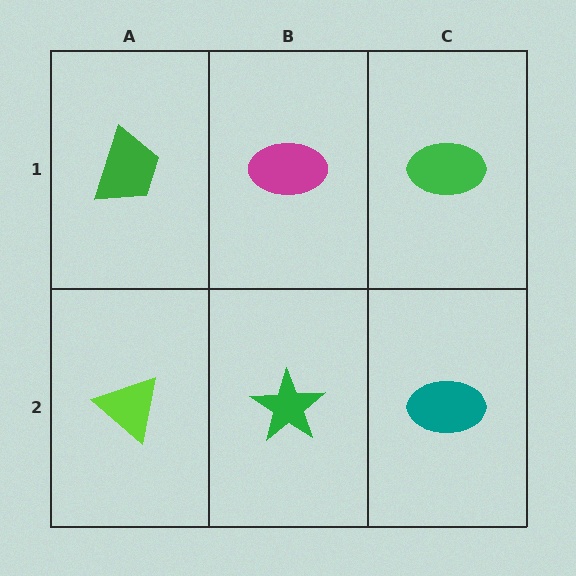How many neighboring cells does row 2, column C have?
2.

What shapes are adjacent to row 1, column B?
A green star (row 2, column B), a green trapezoid (row 1, column A), a green ellipse (row 1, column C).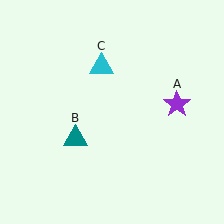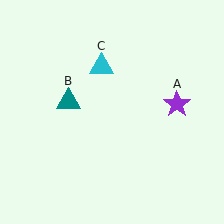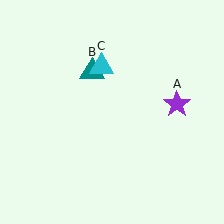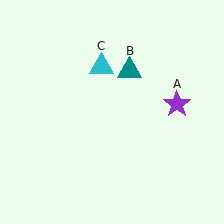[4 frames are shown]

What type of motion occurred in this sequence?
The teal triangle (object B) rotated clockwise around the center of the scene.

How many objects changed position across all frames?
1 object changed position: teal triangle (object B).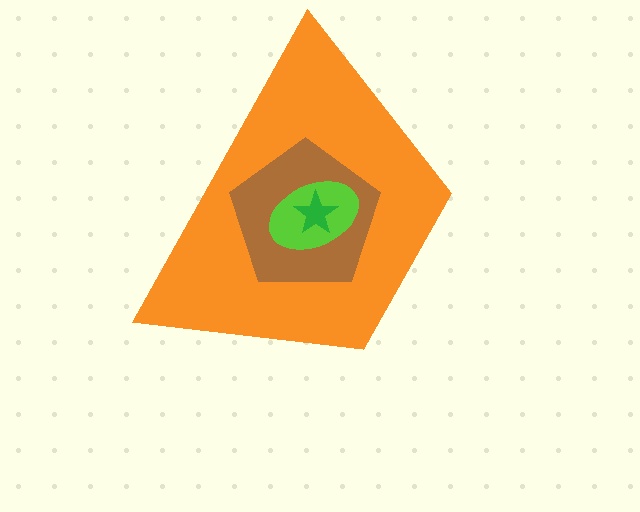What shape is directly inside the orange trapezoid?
The brown pentagon.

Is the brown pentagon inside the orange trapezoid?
Yes.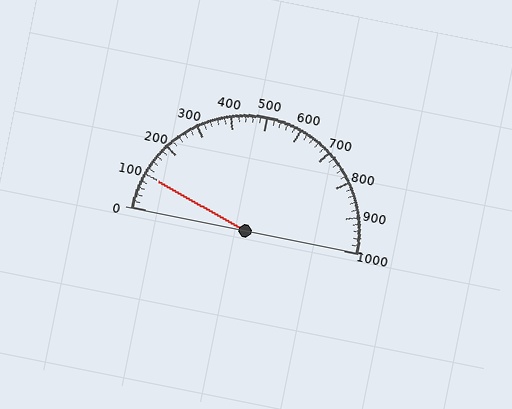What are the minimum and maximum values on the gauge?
The gauge ranges from 0 to 1000.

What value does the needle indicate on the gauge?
The needle indicates approximately 100.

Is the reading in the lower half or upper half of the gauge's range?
The reading is in the lower half of the range (0 to 1000).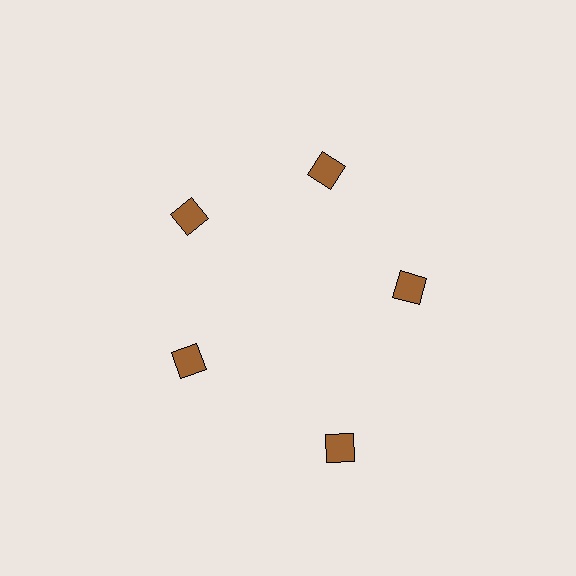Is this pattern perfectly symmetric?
No. The 5 brown diamonds are arranged in a ring, but one element near the 5 o'clock position is pushed outward from the center, breaking the 5-fold rotational symmetry.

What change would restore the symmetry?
The symmetry would be restored by moving it inward, back onto the ring so that all 5 diamonds sit at equal angles and equal distance from the center.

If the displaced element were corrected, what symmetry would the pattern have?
It would have 5-fold rotational symmetry — the pattern would map onto itself every 72 degrees.